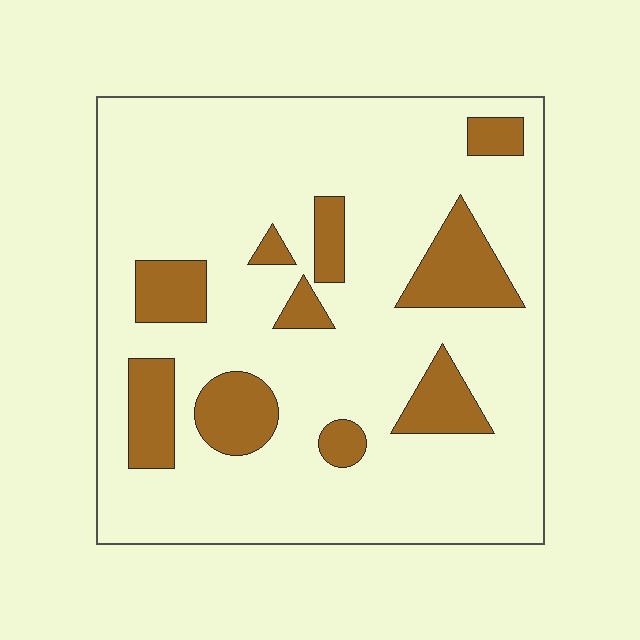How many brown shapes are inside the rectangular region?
10.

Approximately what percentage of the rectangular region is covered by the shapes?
Approximately 20%.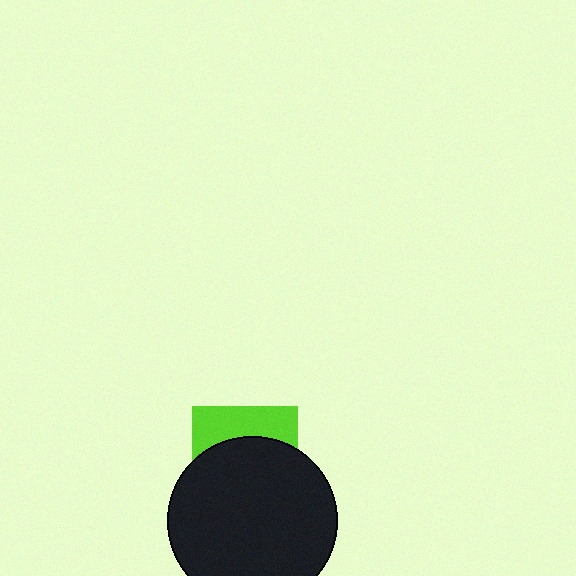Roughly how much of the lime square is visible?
A small part of it is visible (roughly 35%).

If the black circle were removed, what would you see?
You would see the complete lime square.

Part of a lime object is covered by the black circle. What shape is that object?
It is a square.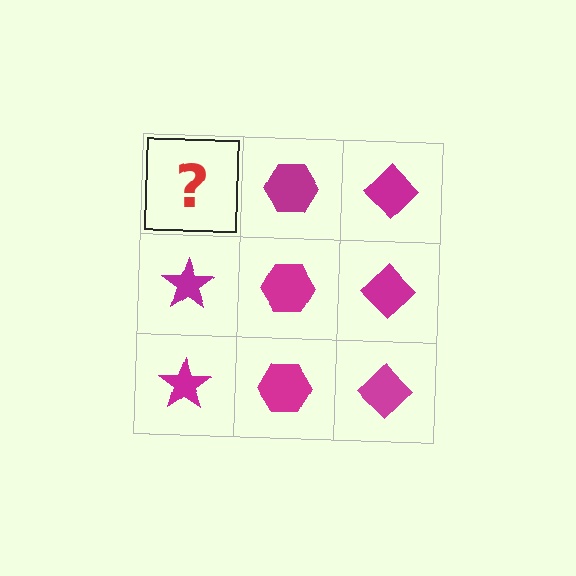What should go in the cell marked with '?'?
The missing cell should contain a magenta star.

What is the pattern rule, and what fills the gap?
The rule is that each column has a consistent shape. The gap should be filled with a magenta star.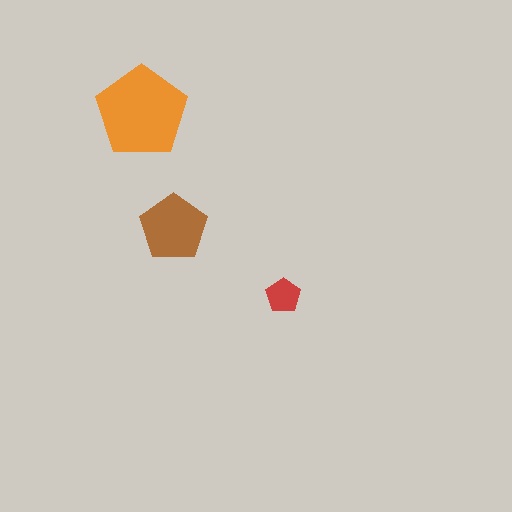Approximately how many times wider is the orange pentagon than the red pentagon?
About 2.5 times wider.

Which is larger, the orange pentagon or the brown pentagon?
The orange one.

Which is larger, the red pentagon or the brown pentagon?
The brown one.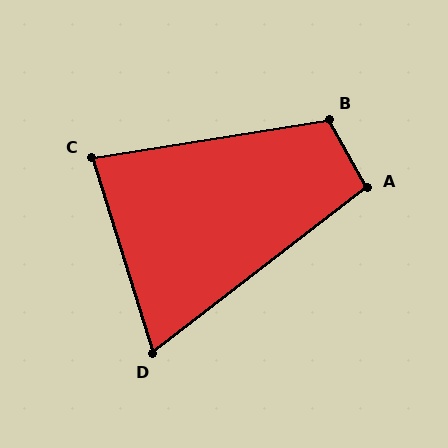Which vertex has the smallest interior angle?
D, at approximately 69 degrees.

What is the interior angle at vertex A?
Approximately 98 degrees (obtuse).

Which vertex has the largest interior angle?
B, at approximately 111 degrees.